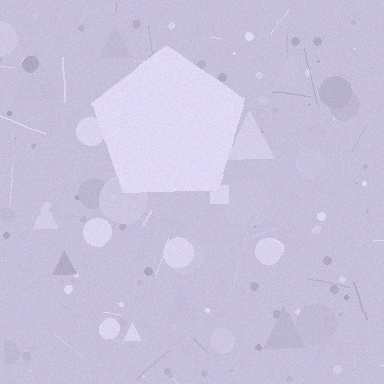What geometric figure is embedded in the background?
A pentagon is embedded in the background.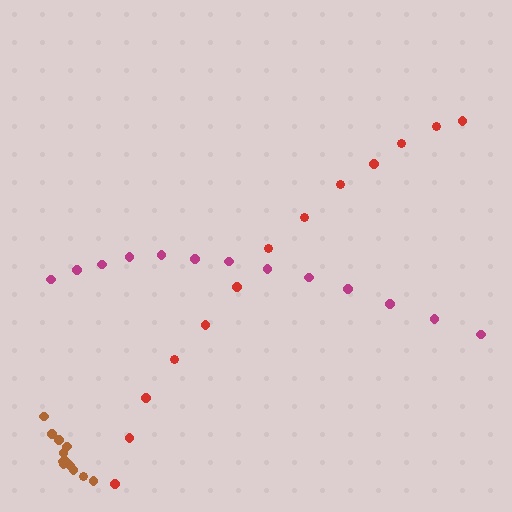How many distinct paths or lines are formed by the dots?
There are 3 distinct paths.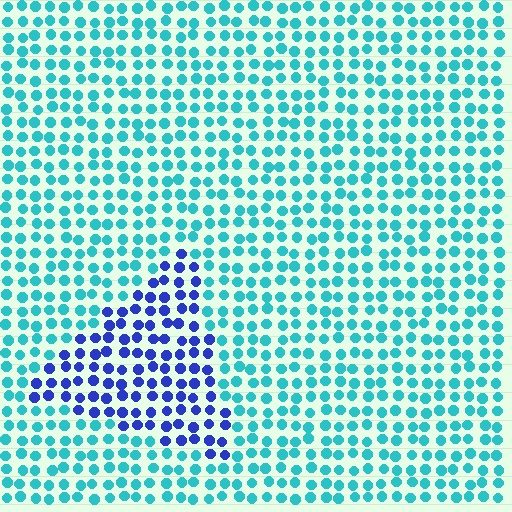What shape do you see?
I see a triangle.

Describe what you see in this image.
The image is filled with small cyan elements in a uniform arrangement. A triangle-shaped region is visible where the elements are tinted to a slightly different hue, forming a subtle color boundary.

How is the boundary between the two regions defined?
The boundary is defined purely by a slight shift in hue (about 53 degrees). Spacing, size, and orientation are identical on both sides.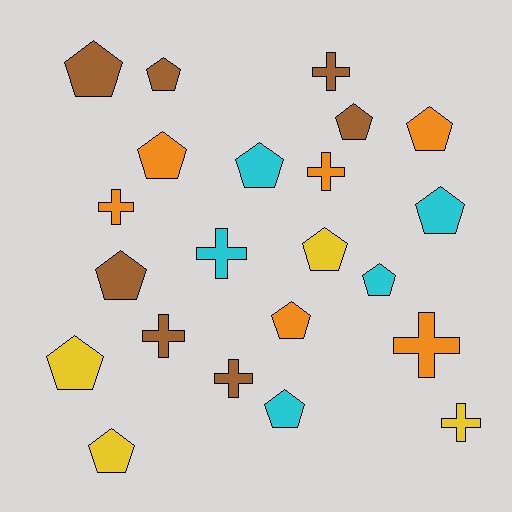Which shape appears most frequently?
Pentagon, with 14 objects.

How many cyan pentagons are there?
There are 4 cyan pentagons.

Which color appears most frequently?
Brown, with 7 objects.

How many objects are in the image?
There are 22 objects.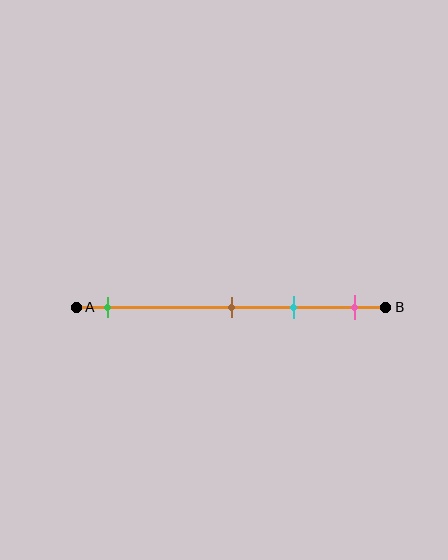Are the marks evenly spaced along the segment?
No, the marks are not evenly spaced.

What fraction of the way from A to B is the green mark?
The green mark is approximately 10% (0.1) of the way from A to B.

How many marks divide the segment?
There are 4 marks dividing the segment.